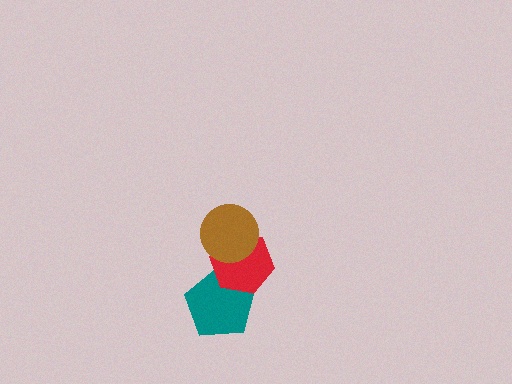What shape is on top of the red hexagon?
The brown circle is on top of the red hexagon.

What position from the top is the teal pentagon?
The teal pentagon is 3rd from the top.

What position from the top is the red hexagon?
The red hexagon is 2nd from the top.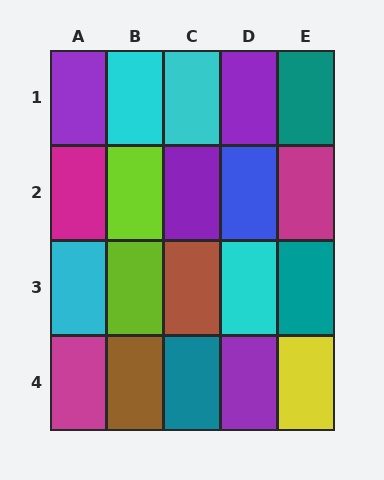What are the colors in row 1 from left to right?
Purple, cyan, cyan, purple, teal.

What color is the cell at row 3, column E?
Teal.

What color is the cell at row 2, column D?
Blue.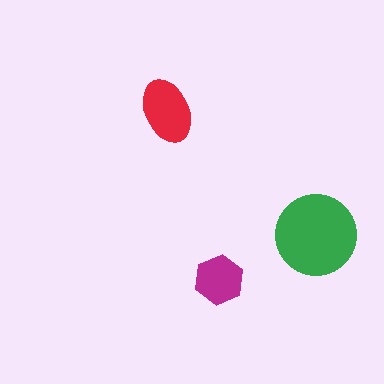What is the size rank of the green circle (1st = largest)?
1st.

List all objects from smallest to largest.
The magenta hexagon, the red ellipse, the green circle.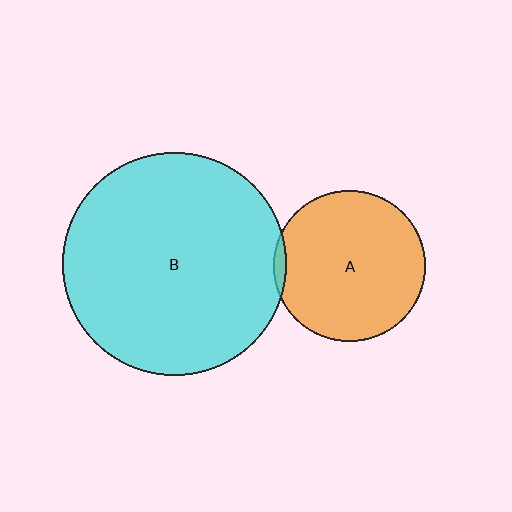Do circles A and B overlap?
Yes.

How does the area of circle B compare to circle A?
Approximately 2.2 times.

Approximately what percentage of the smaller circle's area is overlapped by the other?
Approximately 5%.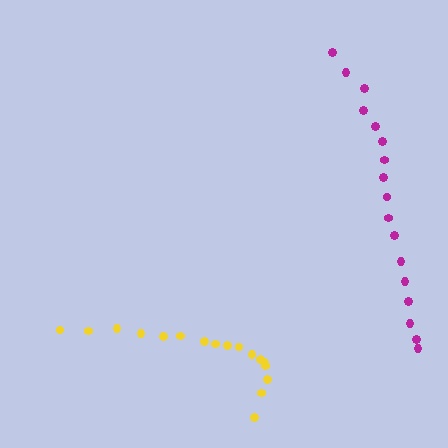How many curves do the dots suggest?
There are 2 distinct paths.